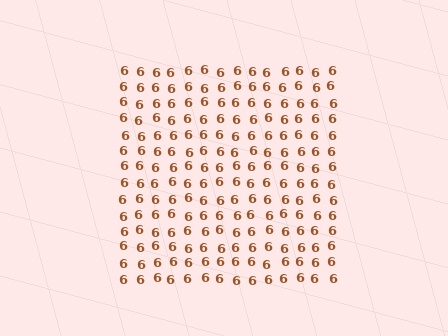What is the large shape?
The large shape is a square.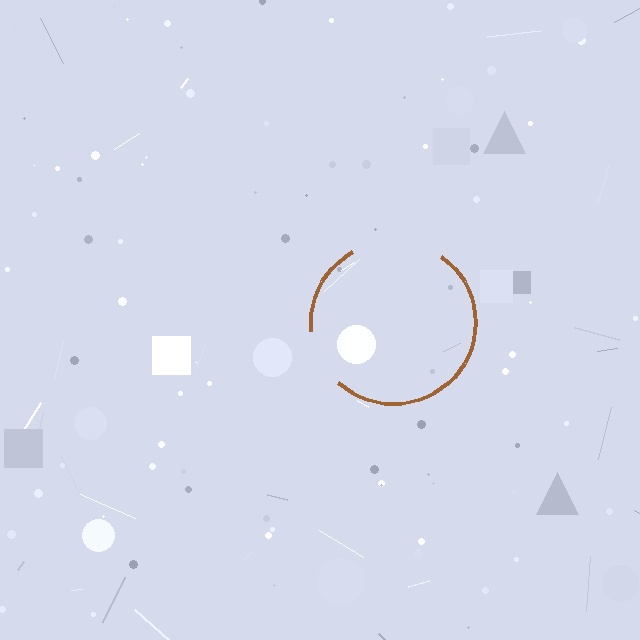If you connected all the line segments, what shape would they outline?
They would outline a circle.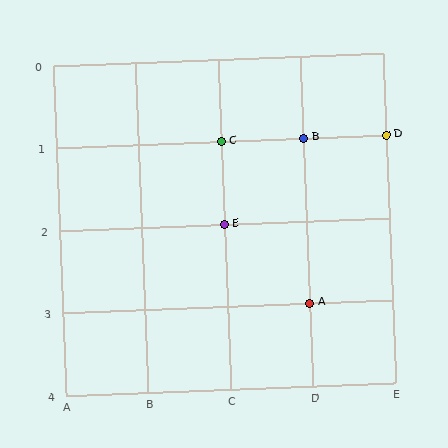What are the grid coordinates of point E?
Point E is at grid coordinates (C, 2).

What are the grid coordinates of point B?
Point B is at grid coordinates (D, 1).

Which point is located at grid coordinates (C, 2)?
Point E is at (C, 2).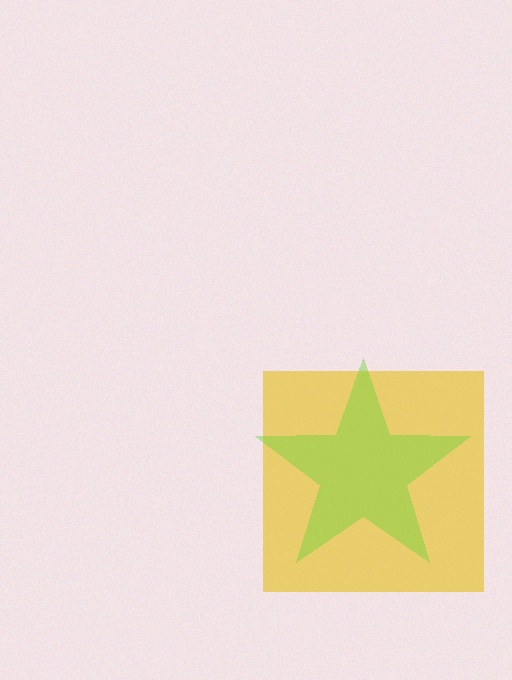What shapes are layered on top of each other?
The layered shapes are: a yellow square, a lime star.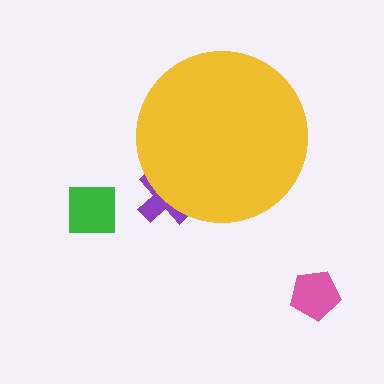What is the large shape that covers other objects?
A yellow circle.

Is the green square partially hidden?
No, the green square is fully visible.